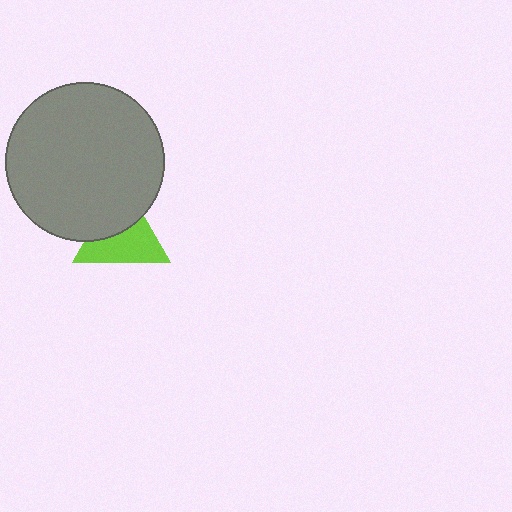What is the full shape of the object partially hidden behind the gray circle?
The partially hidden object is a lime triangle.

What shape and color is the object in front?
The object in front is a gray circle.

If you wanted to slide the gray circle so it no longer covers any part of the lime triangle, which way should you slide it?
Slide it up — that is the most direct way to separate the two shapes.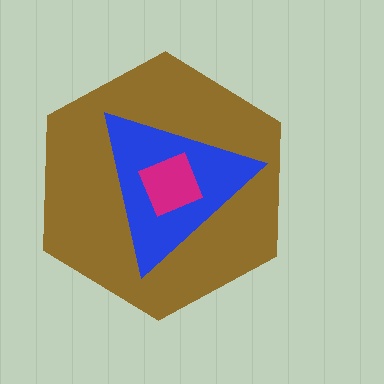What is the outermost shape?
The brown hexagon.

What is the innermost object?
The magenta square.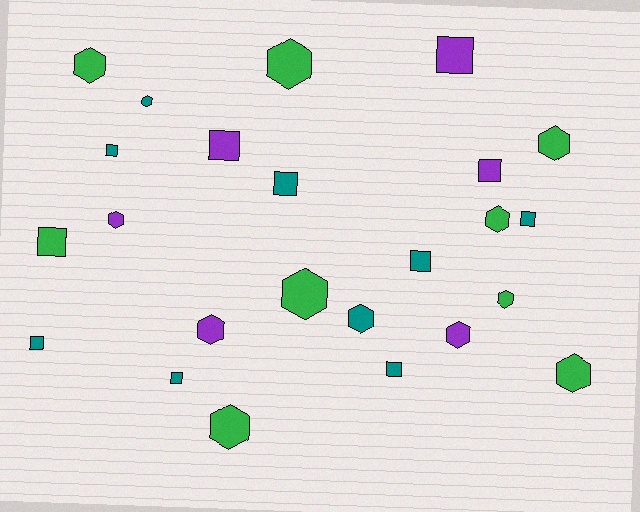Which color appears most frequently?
Green, with 9 objects.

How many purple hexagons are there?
There are 3 purple hexagons.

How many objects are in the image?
There are 24 objects.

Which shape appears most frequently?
Hexagon, with 13 objects.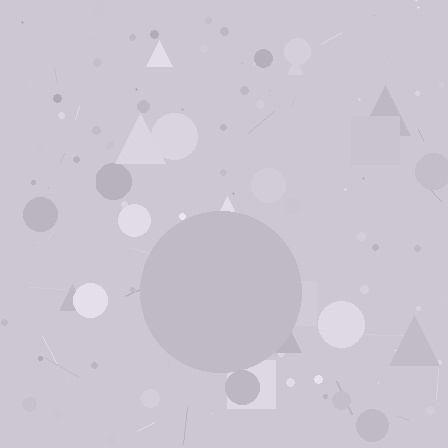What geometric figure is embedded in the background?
A circle is embedded in the background.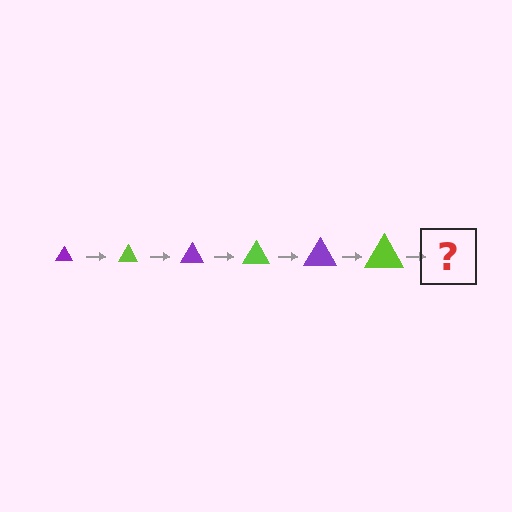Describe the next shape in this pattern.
It should be a purple triangle, larger than the previous one.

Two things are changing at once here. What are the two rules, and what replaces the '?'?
The two rules are that the triangle grows larger each step and the color cycles through purple and lime. The '?' should be a purple triangle, larger than the previous one.